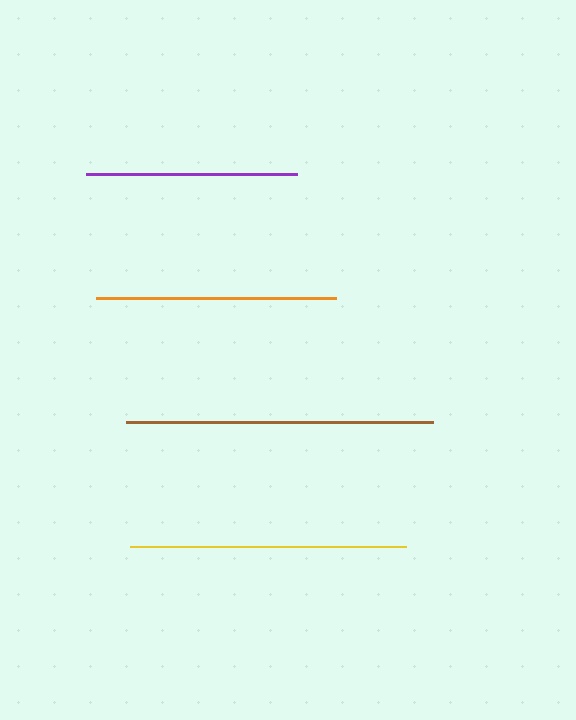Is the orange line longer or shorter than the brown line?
The brown line is longer than the orange line.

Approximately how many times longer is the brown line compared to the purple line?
The brown line is approximately 1.5 times the length of the purple line.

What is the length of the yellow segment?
The yellow segment is approximately 276 pixels long.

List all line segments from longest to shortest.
From longest to shortest: brown, yellow, orange, purple.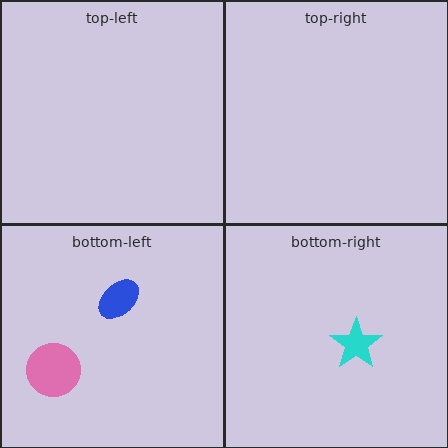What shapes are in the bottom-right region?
The cyan star.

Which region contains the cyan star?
The bottom-right region.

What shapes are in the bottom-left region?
The blue ellipse, the pink circle.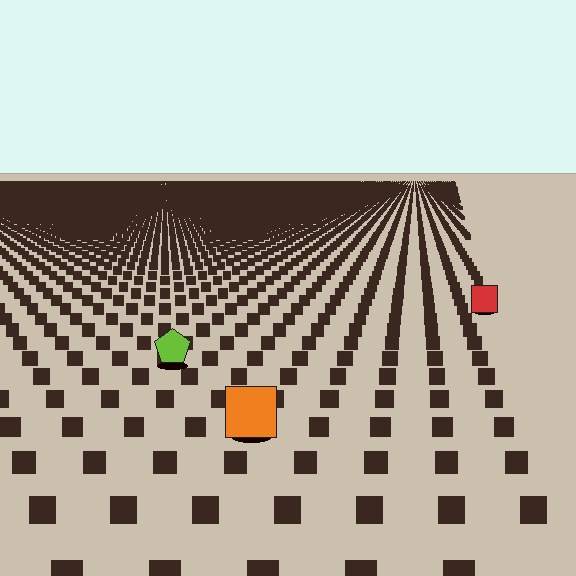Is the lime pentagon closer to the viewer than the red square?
Yes. The lime pentagon is closer — you can tell from the texture gradient: the ground texture is coarser near it.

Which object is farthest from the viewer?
The red square is farthest from the viewer. It appears smaller and the ground texture around it is denser.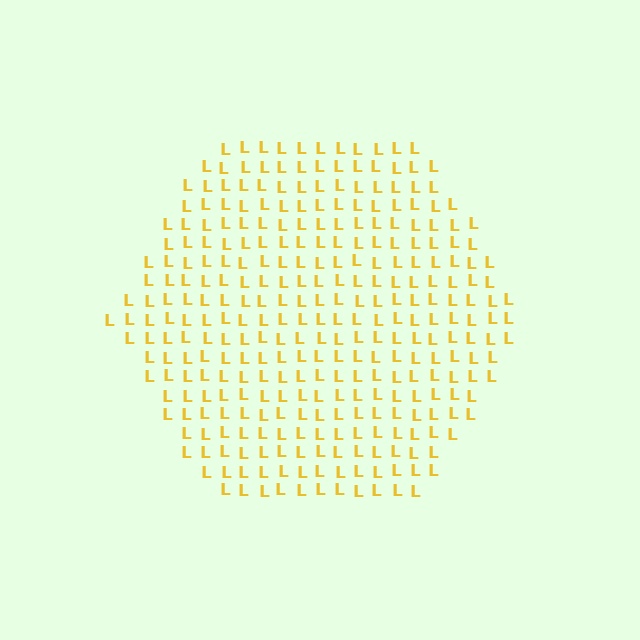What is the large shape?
The large shape is a hexagon.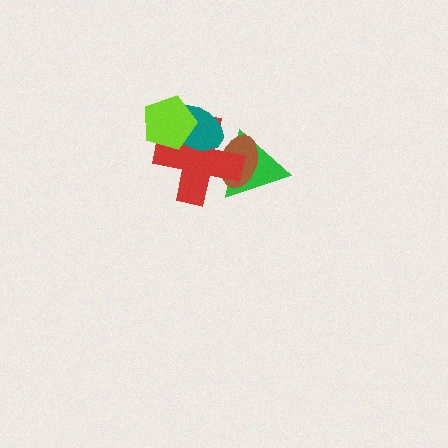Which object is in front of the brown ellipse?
The red cross is in front of the brown ellipse.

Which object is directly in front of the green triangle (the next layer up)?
The brown ellipse is directly in front of the green triangle.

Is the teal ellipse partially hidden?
Yes, it is partially covered by another shape.